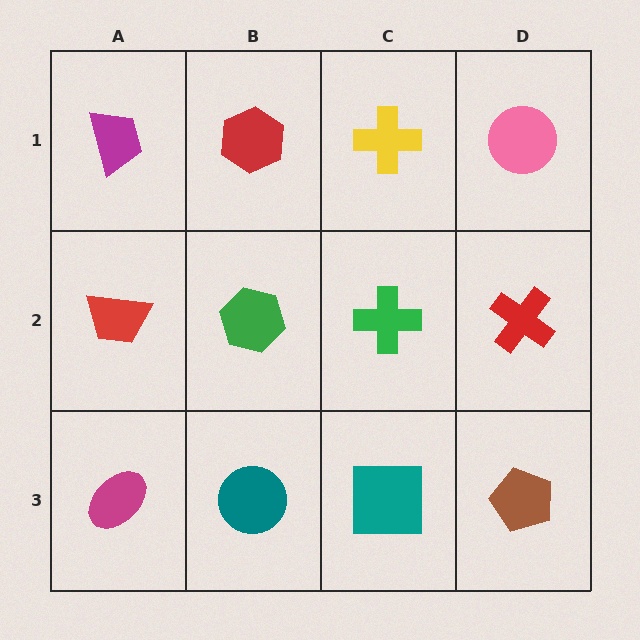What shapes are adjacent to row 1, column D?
A red cross (row 2, column D), a yellow cross (row 1, column C).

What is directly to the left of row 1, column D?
A yellow cross.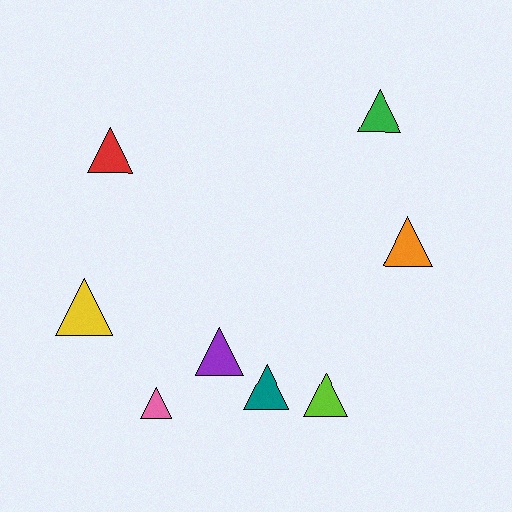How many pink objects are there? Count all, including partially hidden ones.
There is 1 pink object.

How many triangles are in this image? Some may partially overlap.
There are 8 triangles.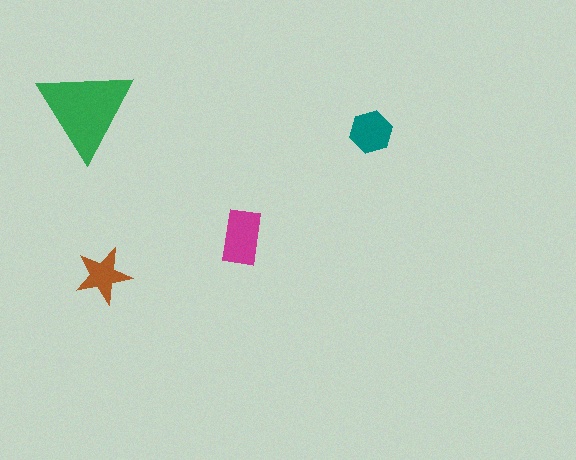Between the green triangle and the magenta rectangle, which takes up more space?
The green triangle.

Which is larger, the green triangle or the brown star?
The green triangle.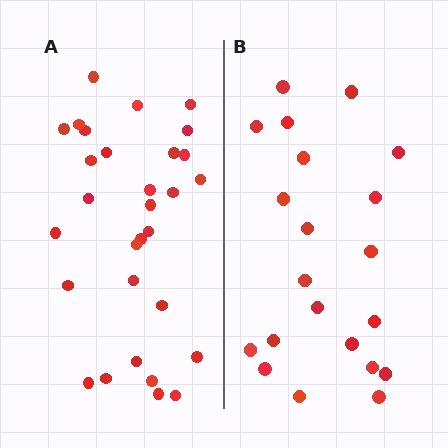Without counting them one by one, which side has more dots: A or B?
Region A (the left region) has more dots.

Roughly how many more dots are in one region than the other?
Region A has roughly 8 or so more dots than region B.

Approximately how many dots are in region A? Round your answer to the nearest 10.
About 30 dots.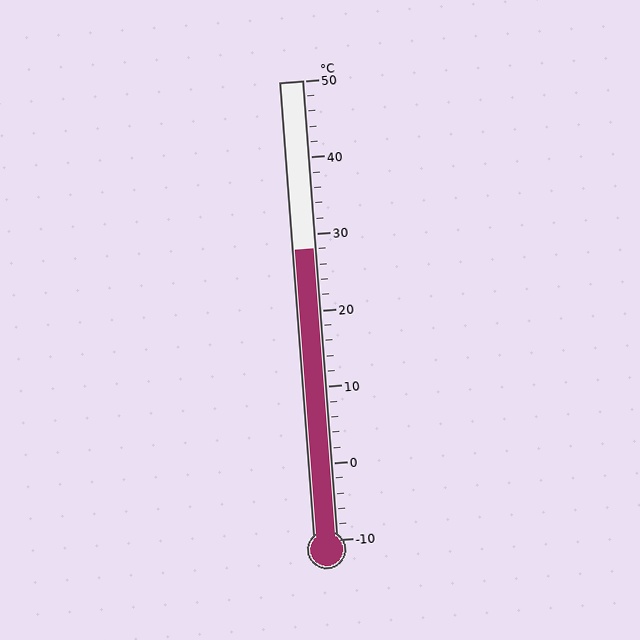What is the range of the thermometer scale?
The thermometer scale ranges from -10°C to 50°C.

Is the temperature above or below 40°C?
The temperature is below 40°C.